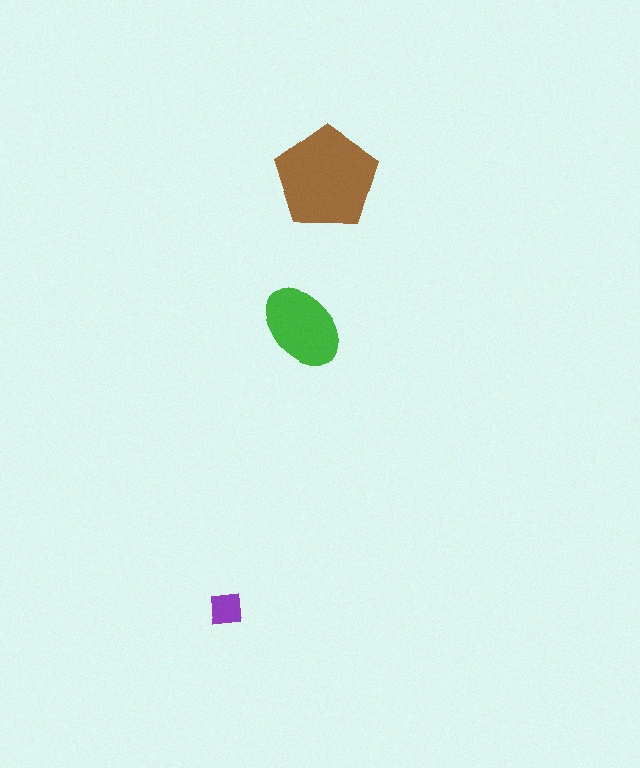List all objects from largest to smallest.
The brown pentagon, the green ellipse, the purple square.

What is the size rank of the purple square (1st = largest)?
3rd.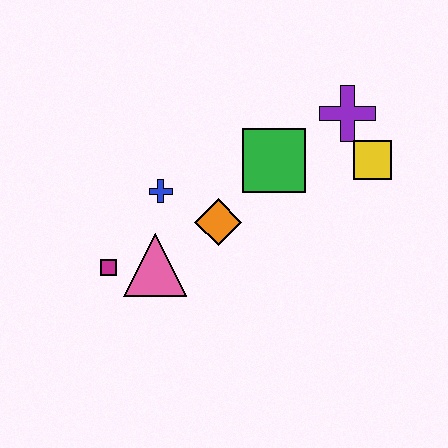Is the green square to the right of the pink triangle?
Yes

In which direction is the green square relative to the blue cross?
The green square is to the right of the blue cross.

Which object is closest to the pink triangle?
The magenta square is closest to the pink triangle.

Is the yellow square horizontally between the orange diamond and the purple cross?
No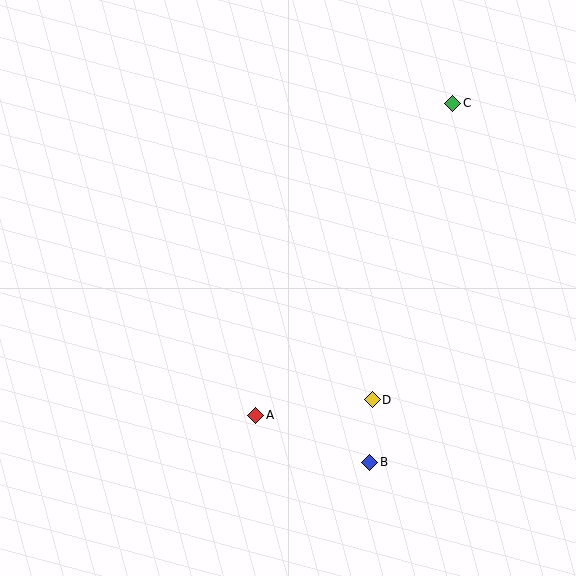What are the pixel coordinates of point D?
Point D is at (372, 400).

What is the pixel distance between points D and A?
The distance between D and A is 118 pixels.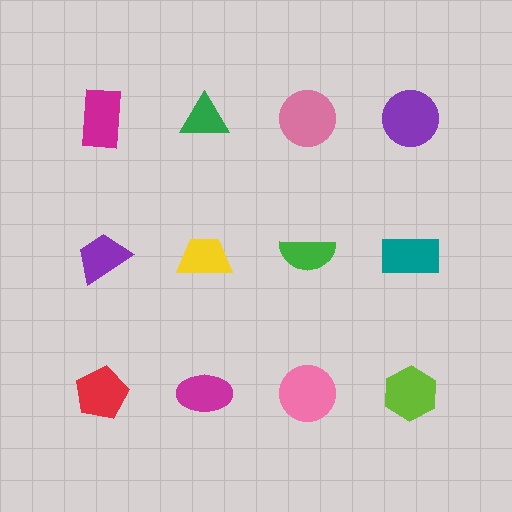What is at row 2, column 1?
A purple trapezoid.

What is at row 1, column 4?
A purple circle.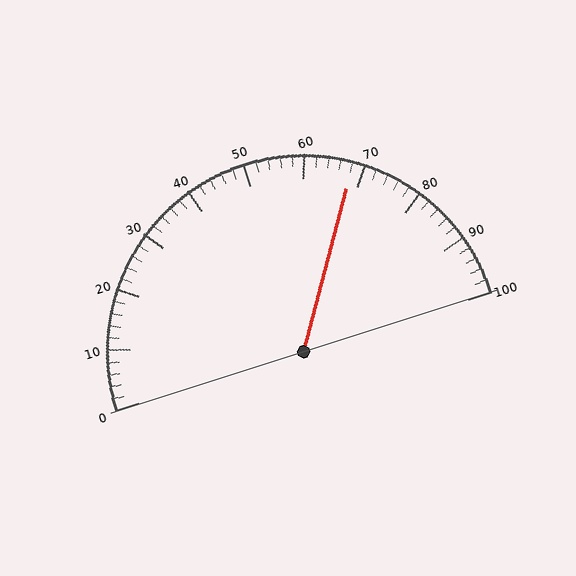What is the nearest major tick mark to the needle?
The nearest major tick mark is 70.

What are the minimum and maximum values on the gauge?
The gauge ranges from 0 to 100.